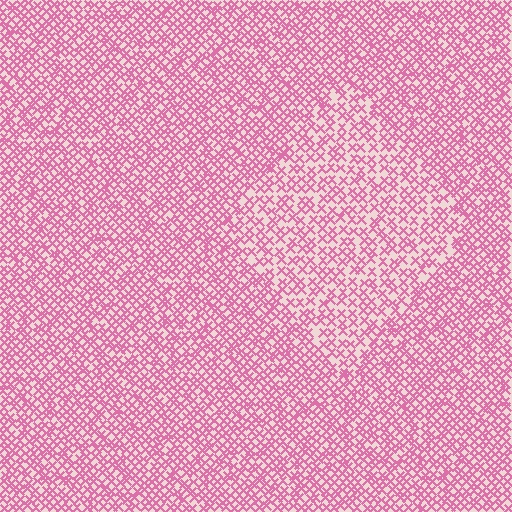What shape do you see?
I see a diamond.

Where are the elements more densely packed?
The elements are more densely packed outside the diamond boundary.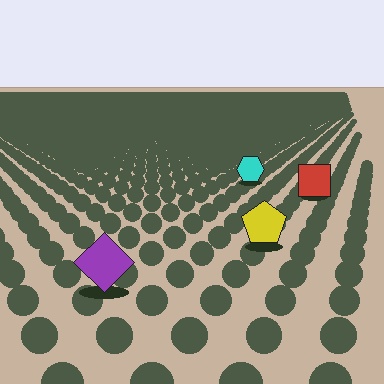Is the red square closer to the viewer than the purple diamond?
No. The purple diamond is closer — you can tell from the texture gradient: the ground texture is coarser near it.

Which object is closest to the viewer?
The purple diamond is closest. The texture marks near it are larger and more spread out.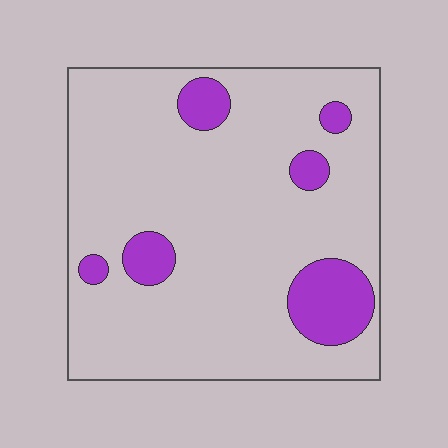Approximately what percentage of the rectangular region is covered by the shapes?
Approximately 15%.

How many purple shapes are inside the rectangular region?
6.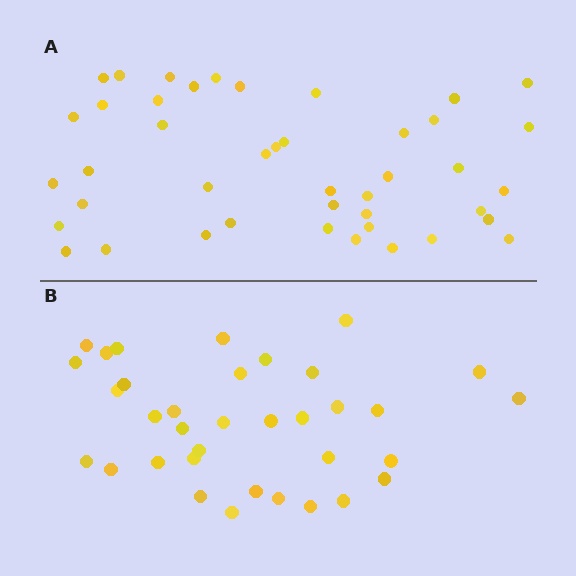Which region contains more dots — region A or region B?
Region A (the top region) has more dots.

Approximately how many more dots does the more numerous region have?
Region A has roughly 8 or so more dots than region B.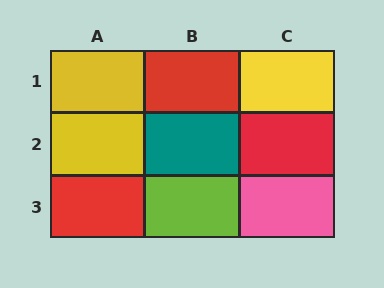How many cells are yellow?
3 cells are yellow.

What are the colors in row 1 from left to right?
Yellow, red, yellow.